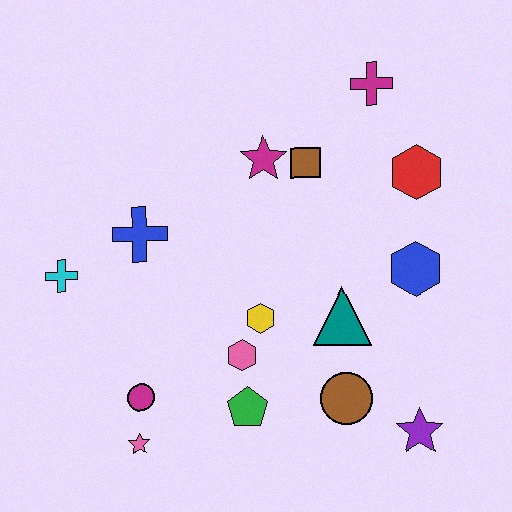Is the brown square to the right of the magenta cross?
No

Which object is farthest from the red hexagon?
The pink star is farthest from the red hexagon.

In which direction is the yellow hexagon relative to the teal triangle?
The yellow hexagon is to the left of the teal triangle.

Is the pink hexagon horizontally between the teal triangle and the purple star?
No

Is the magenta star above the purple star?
Yes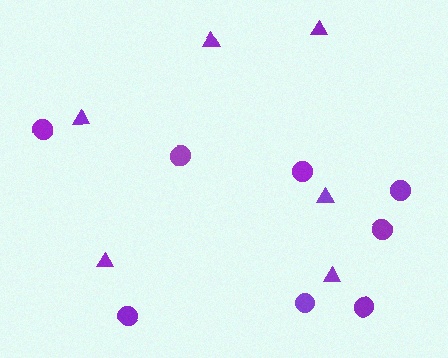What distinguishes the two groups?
There are 2 groups: one group of circles (8) and one group of triangles (6).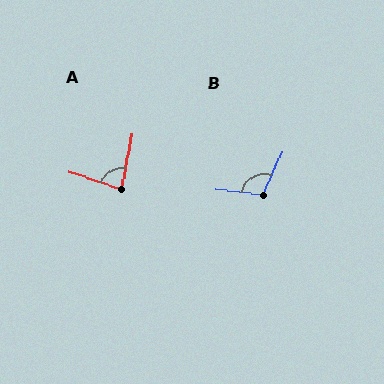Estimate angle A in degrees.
Approximately 83 degrees.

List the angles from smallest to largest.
A (83°), B (107°).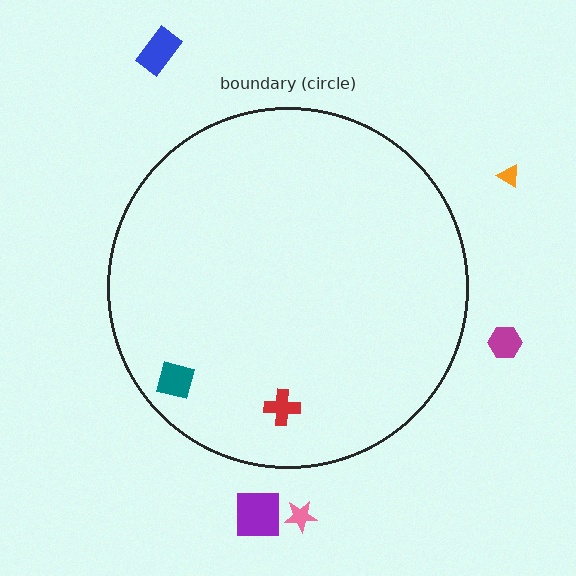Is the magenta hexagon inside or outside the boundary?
Outside.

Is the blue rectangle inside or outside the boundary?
Outside.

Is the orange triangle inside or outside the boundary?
Outside.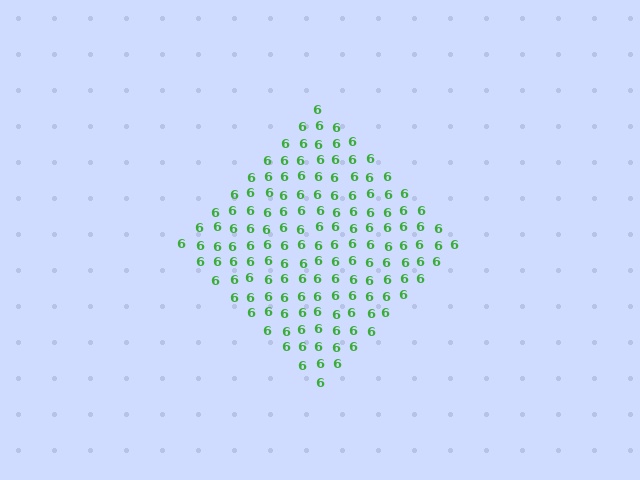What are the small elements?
The small elements are digit 6's.